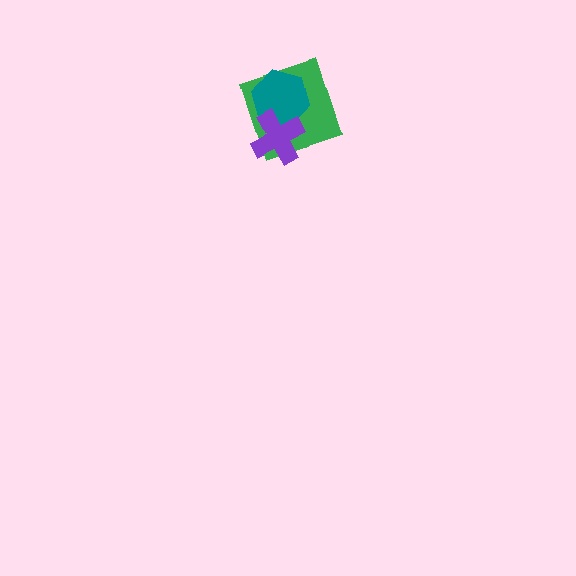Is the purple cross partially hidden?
No, no other shape covers it.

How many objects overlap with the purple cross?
2 objects overlap with the purple cross.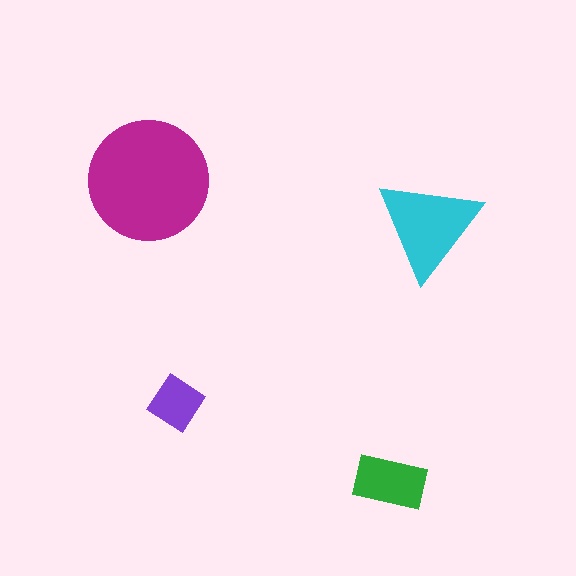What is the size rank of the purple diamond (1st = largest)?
4th.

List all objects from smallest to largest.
The purple diamond, the green rectangle, the cyan triangle, the magenta circle.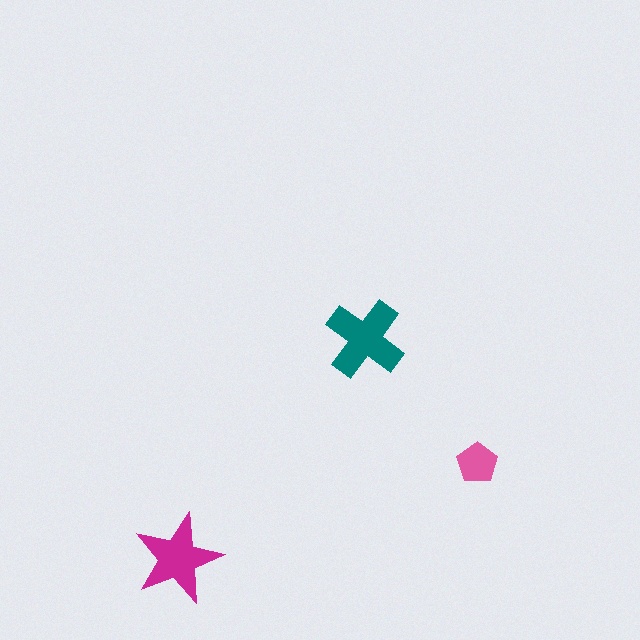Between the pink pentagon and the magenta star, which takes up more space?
The magenta star.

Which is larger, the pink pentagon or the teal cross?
The teal cross.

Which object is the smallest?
The pink pentagon.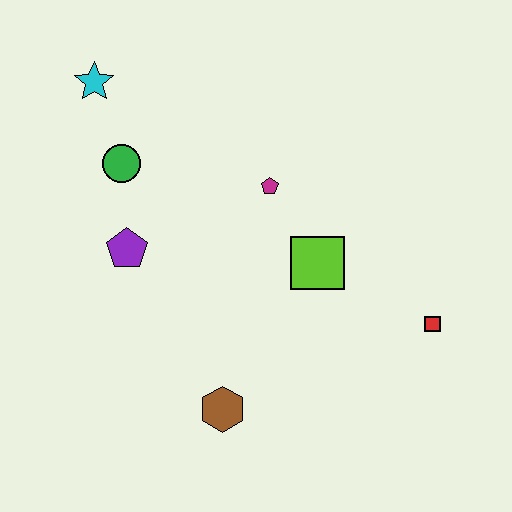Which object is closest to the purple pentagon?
The green circle is closest to the purple pentagon.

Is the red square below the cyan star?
Yes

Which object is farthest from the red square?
The cyan star is farthest from the red square.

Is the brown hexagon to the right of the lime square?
No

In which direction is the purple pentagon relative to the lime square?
The purple pentagon is to the left of the lime square.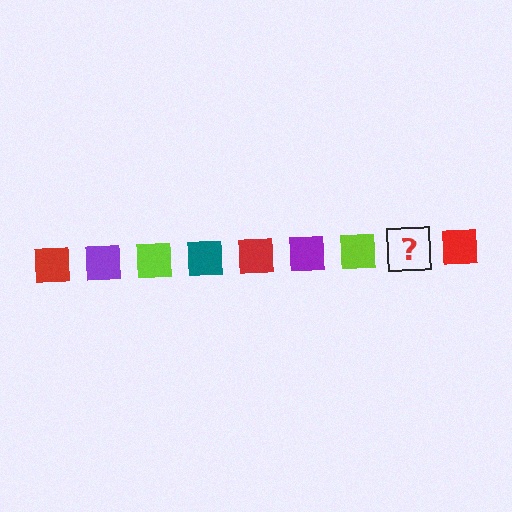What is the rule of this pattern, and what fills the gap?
The rule is that the pattern cycles through red, purple, lime, teal squares. The gap should be filled with a teal square.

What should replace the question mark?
The question mark should be replaced with a teal square.